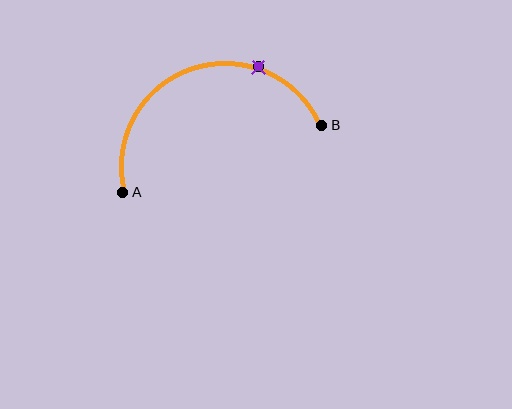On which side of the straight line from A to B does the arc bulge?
The arc bulges above the straight line connecting A and B.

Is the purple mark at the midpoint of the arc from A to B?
No. The purple mark lies on the arc but is closer to endpoint B. The arc midpoint would be at the point on the curve equidistant along the arc from both A and B.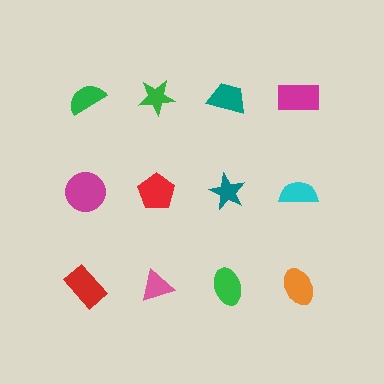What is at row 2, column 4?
A cyan semicircle.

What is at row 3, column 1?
A red rectangle.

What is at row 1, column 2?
A green star.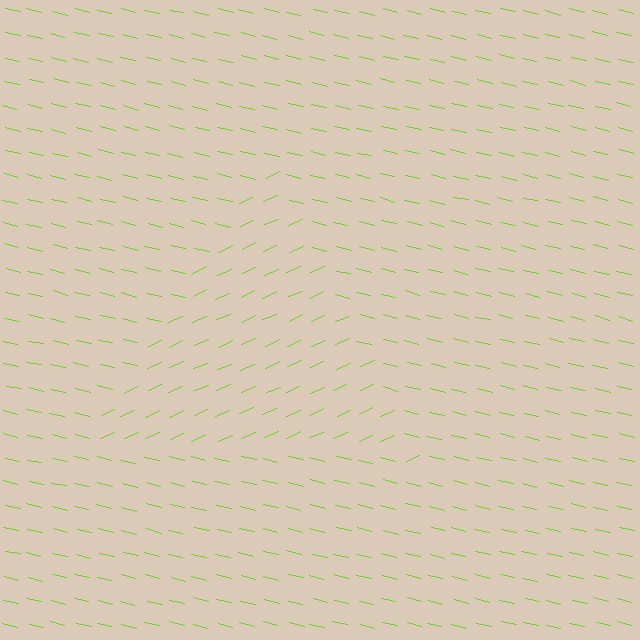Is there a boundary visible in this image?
Yes, there is a texture boundary formed by a change in line orientation.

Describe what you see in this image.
The image is filled with small lime line segments. A triangle region in the image has lines oriented differently from the surrounding lines, creating a visible texture boundary.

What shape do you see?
I see a triangle.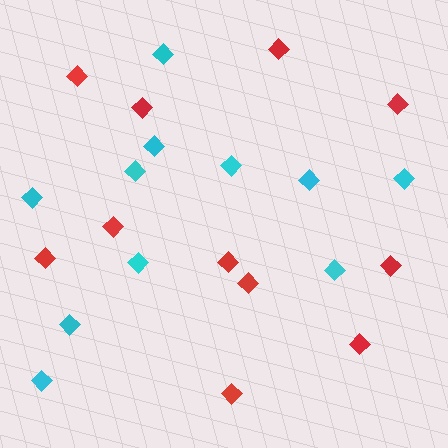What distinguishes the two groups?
There are 2 groups: one group of red diamonds (11) and one group of cyan diamonds (11).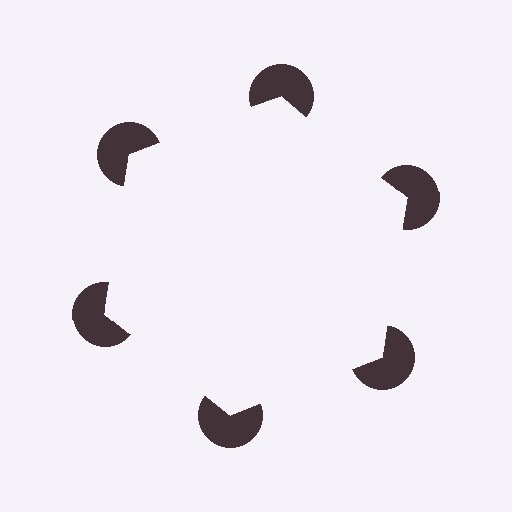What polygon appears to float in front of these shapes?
An illusory hexagon — its edges are inferred from the aligned wedge cuts in the pac-man discs, not physically drawn.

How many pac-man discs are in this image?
There are 6 — one at each vertex of the illusory hexagon.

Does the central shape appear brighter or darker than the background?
It typically appears slightly brighter than the background, even though no actual brightness change is drawn.